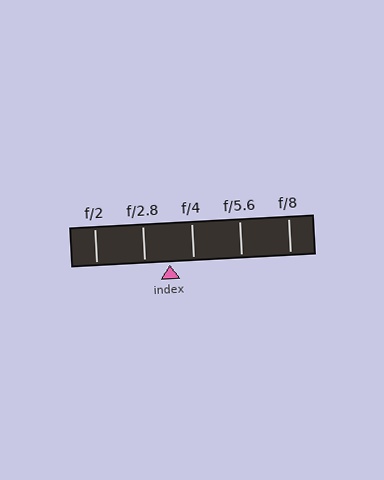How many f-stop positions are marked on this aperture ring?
There are 5 f-stop positions marked.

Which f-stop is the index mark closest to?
The index mark is closest to f/4.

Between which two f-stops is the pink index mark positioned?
The index mark is between f/2.8 and f/4.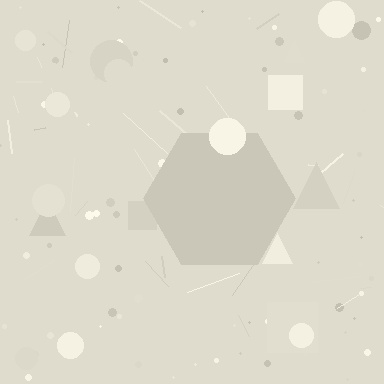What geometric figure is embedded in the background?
A hexagon is embedded in the background.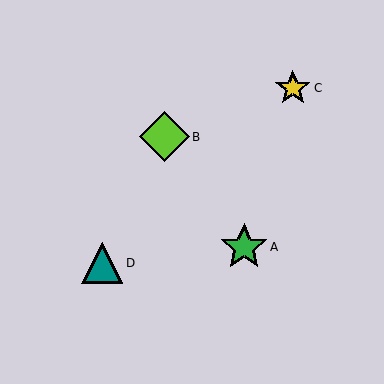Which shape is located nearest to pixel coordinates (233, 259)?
The green star (labeled A) at (244, 247) is nearest to that location.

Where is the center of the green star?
The center of the green star is at (244, 247).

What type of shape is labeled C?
Shape C is a yellow star.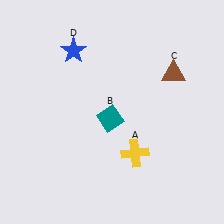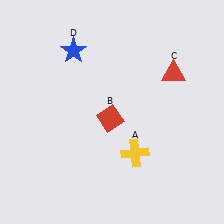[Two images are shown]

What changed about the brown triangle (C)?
In Image 1, C is brown. In Image 2, it changed to red.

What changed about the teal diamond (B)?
In Image 1, B is teal. In Image 2, it changed to red.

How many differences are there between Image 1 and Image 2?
There are 2 differences between the two images.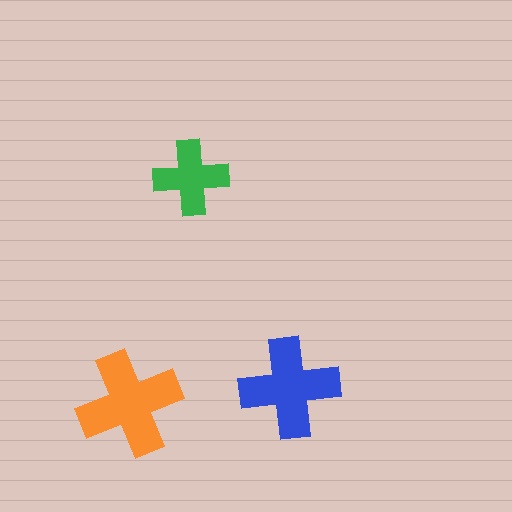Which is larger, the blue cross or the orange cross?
The orange one.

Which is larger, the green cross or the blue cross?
The blue one.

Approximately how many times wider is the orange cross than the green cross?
About 1.5 times wider.